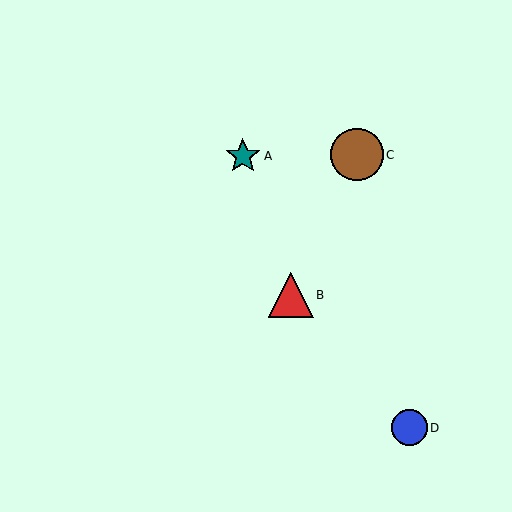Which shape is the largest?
The brown circle (labeled C) is the largest.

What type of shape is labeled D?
Shape D is a blue circle.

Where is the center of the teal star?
The center of the teal star is at (243, 156).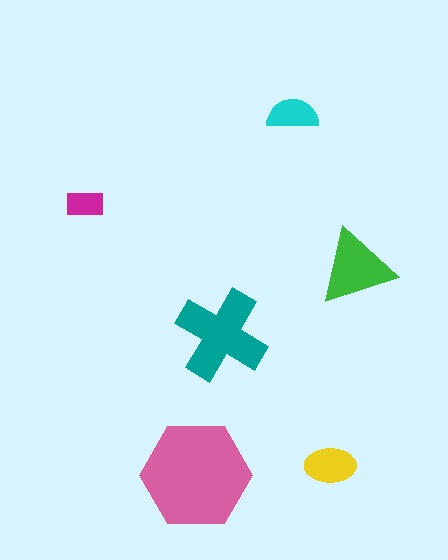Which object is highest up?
The cyan semicircle is topmost.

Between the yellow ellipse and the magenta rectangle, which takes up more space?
The yellow ellipse.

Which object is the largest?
The pink hexagon.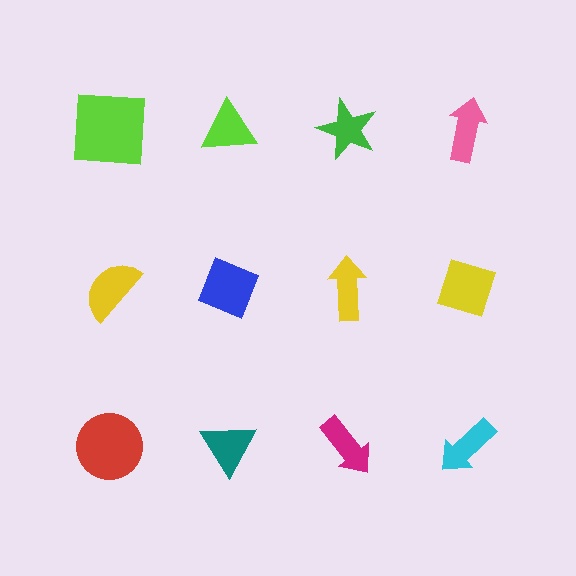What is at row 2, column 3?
A yellow arrow.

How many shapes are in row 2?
4 shapes.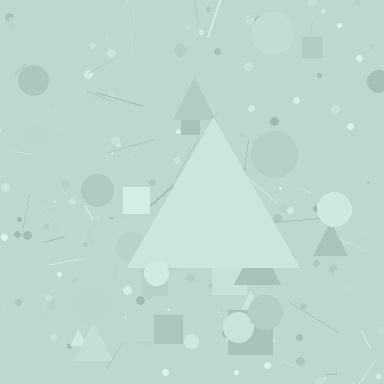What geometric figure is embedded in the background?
A triangle is embedded in the background.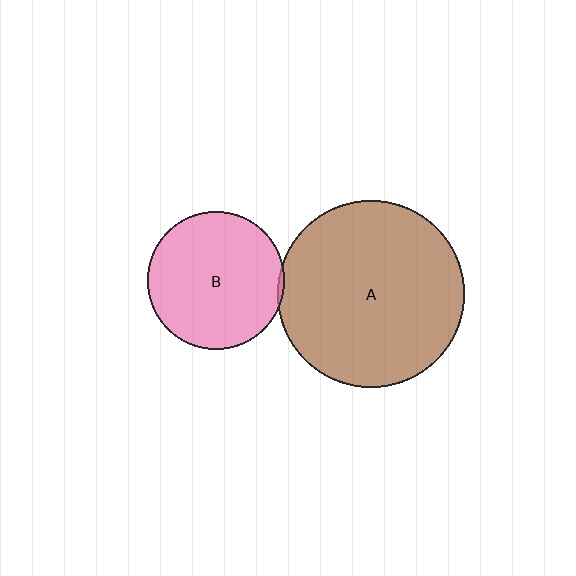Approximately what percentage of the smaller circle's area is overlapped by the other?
Approximately 5%.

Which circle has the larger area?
Circle A (brown).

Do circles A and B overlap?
Yes.